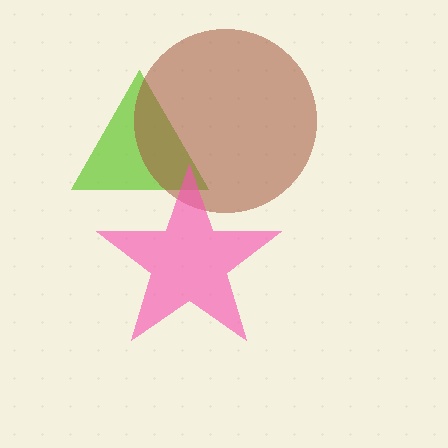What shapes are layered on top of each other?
The layered shapes are: a lime triangle, a brown circle, a pink star.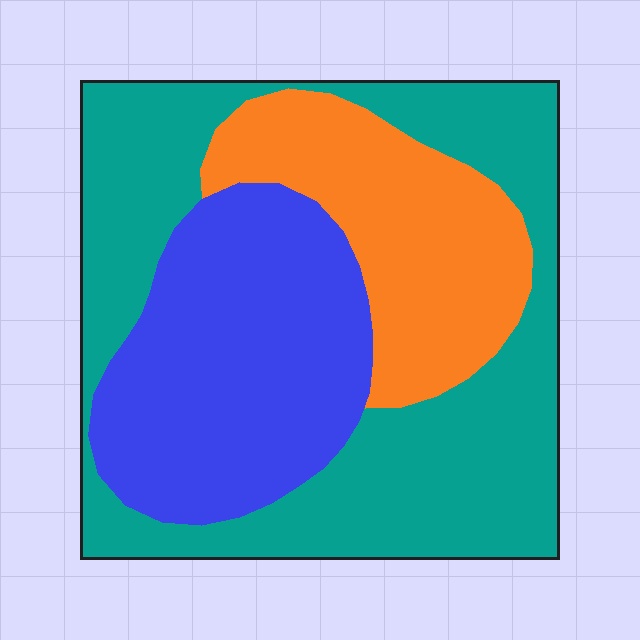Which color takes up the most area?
Teal, at roughly 45%.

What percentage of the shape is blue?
Blue takes up about one third (1/3) of the shape.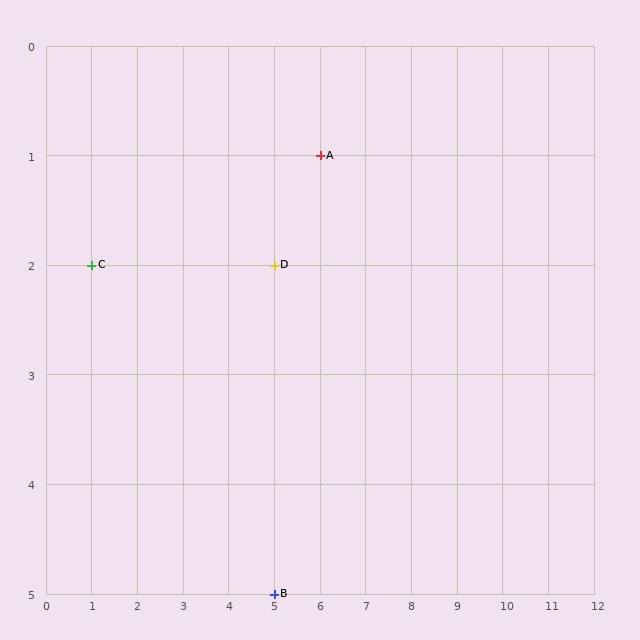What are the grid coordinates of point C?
Point C is at grid coordinates (1, 2).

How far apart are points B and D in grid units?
Points B and D are 3 rows apart.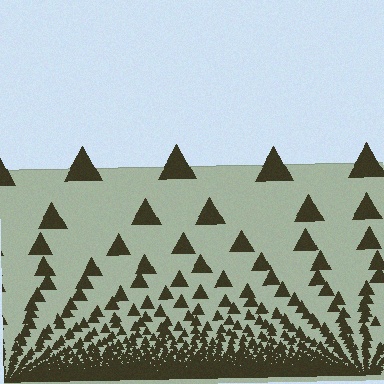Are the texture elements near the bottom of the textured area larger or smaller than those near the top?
Smaller. The gradient is inverted — elements near the bottom are smaller and denser.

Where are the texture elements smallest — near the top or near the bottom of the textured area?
Near the bottom.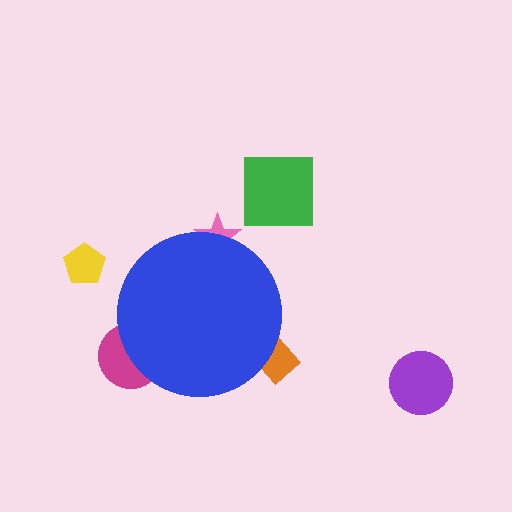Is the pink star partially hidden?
Yes, the pink star is partially hidden behind the blue circle.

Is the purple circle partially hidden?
No, the purple circle is fully visible.